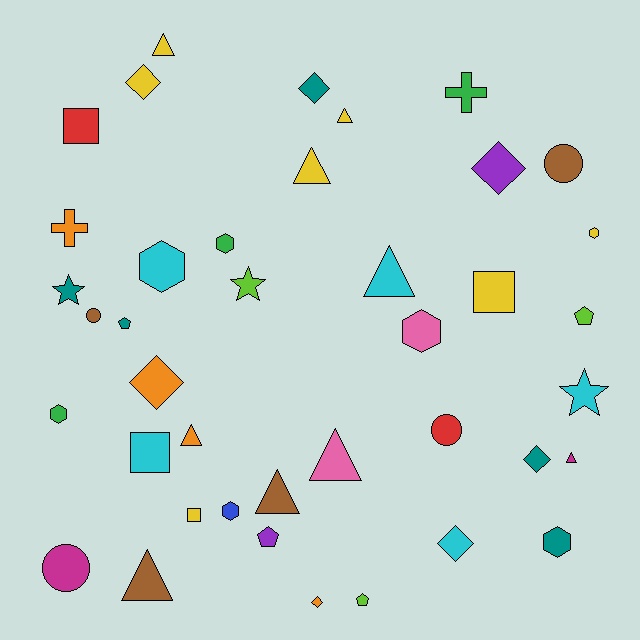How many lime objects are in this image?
There are 3 lime objects.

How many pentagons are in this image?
There are 4 pentagons.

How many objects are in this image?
There are 40 objects.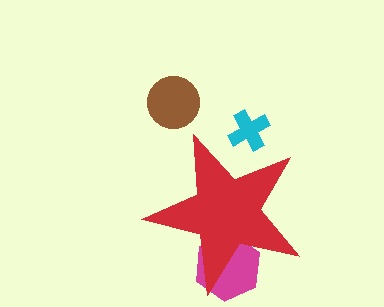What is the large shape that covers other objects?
A red star.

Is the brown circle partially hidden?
No, the brown circle is fully visible.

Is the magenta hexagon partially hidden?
Yes, the magenta hexagon is partially hidden behind the red star.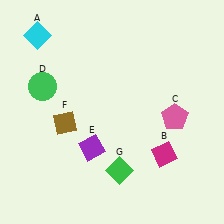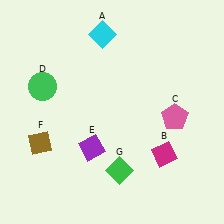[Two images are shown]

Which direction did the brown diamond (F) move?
The brown diamond (F) moved left.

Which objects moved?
The objects that moved are: the cyan diamond (A), the brown diamond (F).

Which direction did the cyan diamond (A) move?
The cyan diamond (A) moved right.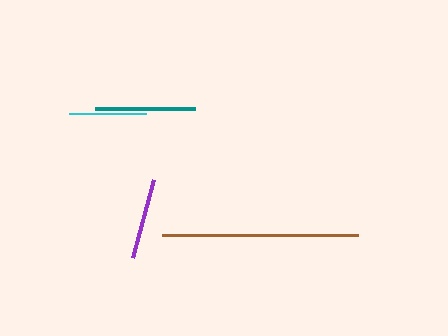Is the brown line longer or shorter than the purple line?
The brown line is longer than the purple line.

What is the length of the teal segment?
The teal segment is approximately 100 pixels long.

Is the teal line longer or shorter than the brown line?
The brown line is longer than the teal line.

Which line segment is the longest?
The brown line is the longest at approximately 196 pixels.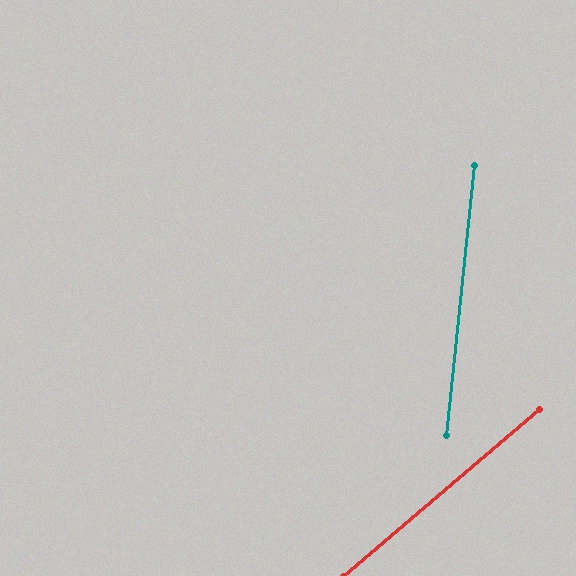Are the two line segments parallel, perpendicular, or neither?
Neither parallel nor perpendicular — they differ by about 44°.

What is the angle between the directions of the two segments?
Approximately 44 degrees.